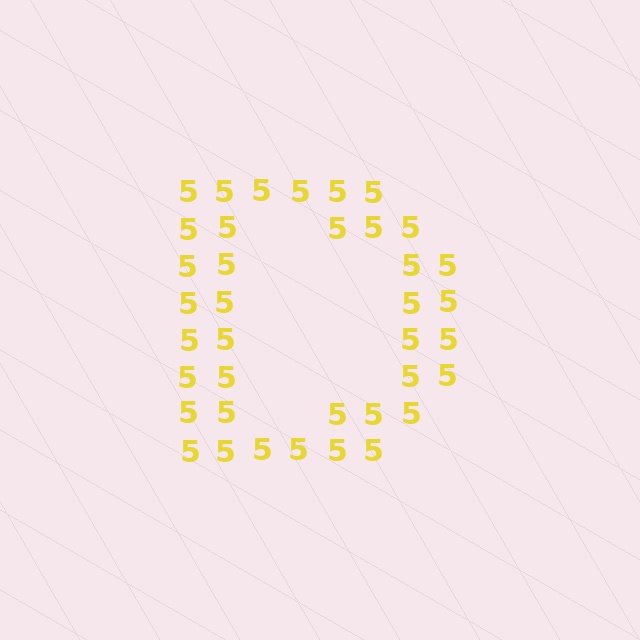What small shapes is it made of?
It is made of small digit 5's.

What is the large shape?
The large shape is the letter D.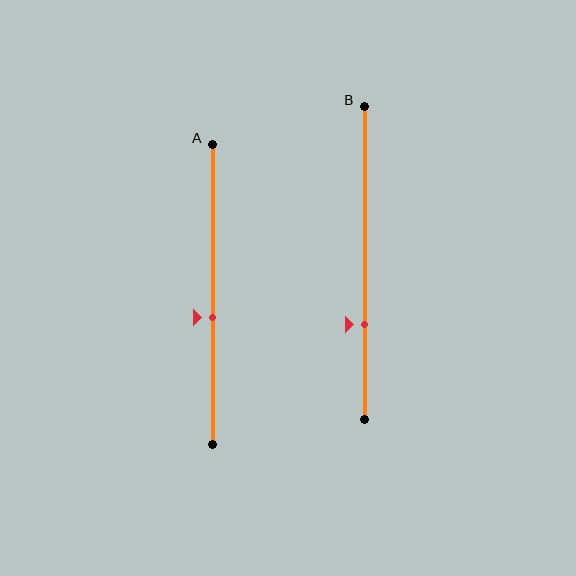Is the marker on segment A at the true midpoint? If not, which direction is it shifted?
No, the marker on segment A is shifted downward by about 8% of the segment length.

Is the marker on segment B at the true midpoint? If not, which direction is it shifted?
No, the marker on segment B is shifted downward by about 20% of the segment length.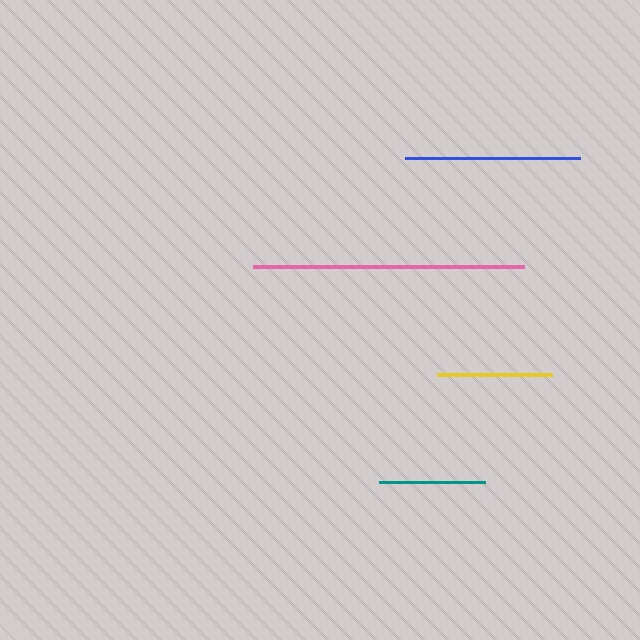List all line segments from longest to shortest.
From longest to shortest: pink, blue, yellow, teal.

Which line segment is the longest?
The pink line is the longest at approximately 270 pixels.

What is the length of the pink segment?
The pink segment is approximately 270 pixels long.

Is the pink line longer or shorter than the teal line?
The pink line is longer than the teal line.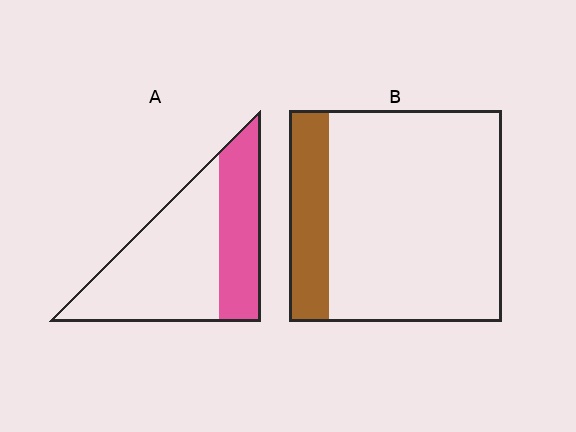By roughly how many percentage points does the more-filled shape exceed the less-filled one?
By roughly 15 percentage points (A over B).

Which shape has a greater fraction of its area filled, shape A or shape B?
Shape A.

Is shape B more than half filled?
No.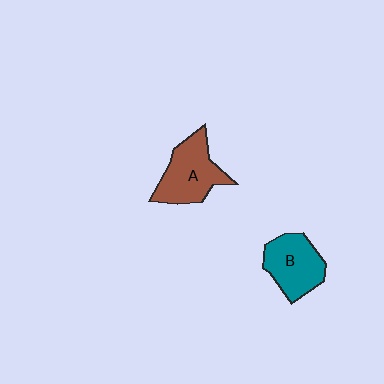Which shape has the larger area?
Shape A (brown).